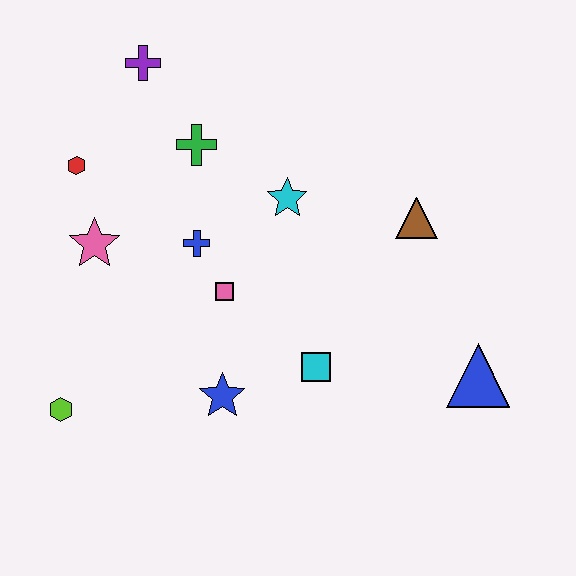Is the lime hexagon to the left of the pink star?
Yes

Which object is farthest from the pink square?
The blue triangle is farthest from the pink square.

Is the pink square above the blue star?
Yes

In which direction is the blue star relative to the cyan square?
The blue star is to the left of the cyan square.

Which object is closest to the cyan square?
The blue star is closest to the cyan square.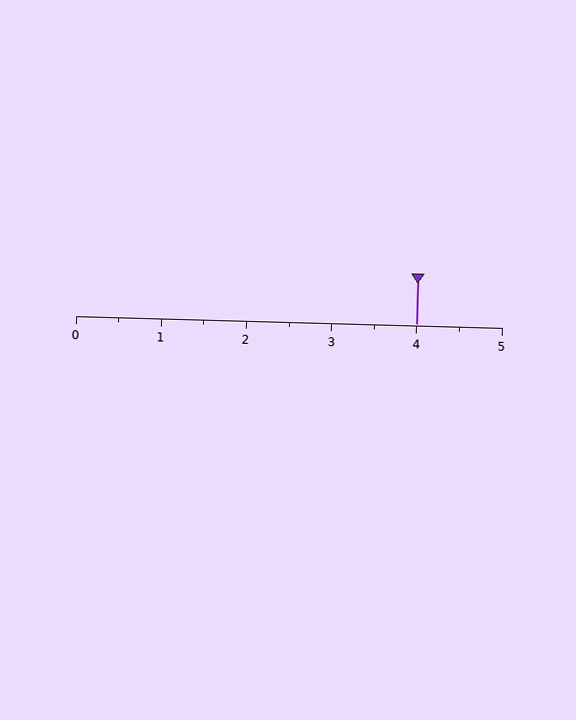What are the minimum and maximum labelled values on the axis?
The axis runs from 0 to 5.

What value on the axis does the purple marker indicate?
The marker indicates approximately 4.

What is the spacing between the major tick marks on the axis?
The major ticks are spaced 1 apart.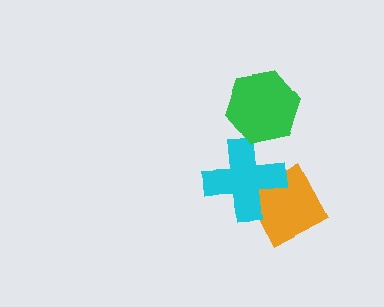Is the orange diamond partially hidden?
Yes, it is partially covered by another shape.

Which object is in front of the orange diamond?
The cyan cross is in front of the orange diamond.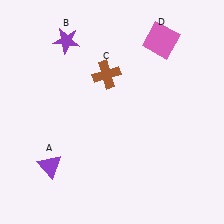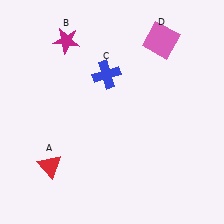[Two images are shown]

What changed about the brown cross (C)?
In Image 1, C is brown. In Image 2, it changed to blue.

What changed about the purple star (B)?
In Image 1, B is purple. In Image 2, it changed to magenta.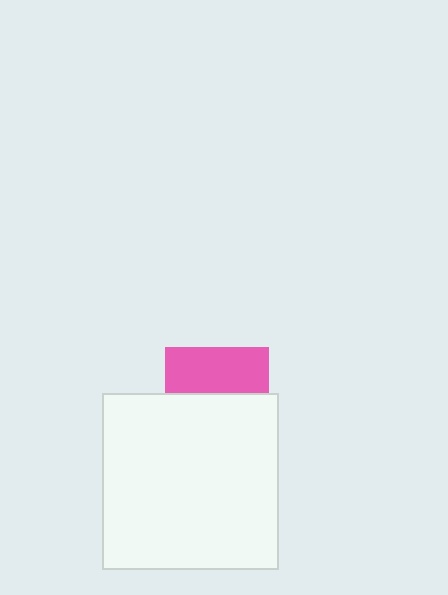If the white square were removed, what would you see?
You would see the complete pink square.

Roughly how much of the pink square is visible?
A small part of it is visible (roughly 44%).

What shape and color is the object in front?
The object in front is a white square.